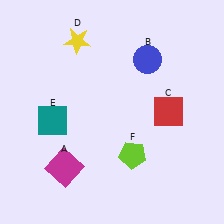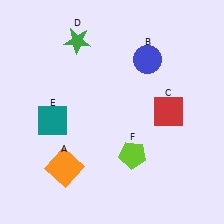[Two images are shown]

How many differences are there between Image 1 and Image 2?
There are 2 differences between the two images.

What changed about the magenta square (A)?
In Image 1, A is magenta. In Image 2, it changed to orange.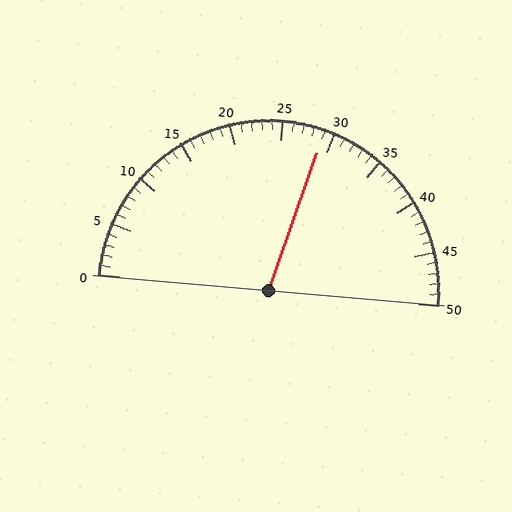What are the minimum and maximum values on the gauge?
The gauge ranges from 0 to 50.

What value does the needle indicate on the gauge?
The needle indicates approximately 29.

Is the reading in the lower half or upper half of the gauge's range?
The reading is in the upper half of the range (0 to 50).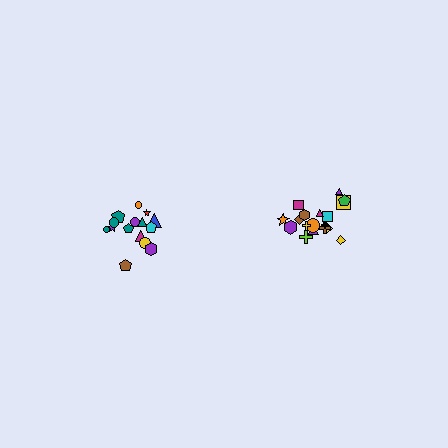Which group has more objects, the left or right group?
The right group.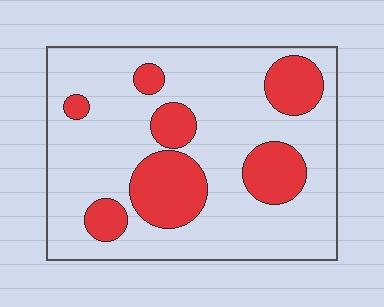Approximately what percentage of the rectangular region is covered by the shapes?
Approximately 25%.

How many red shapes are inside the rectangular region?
7.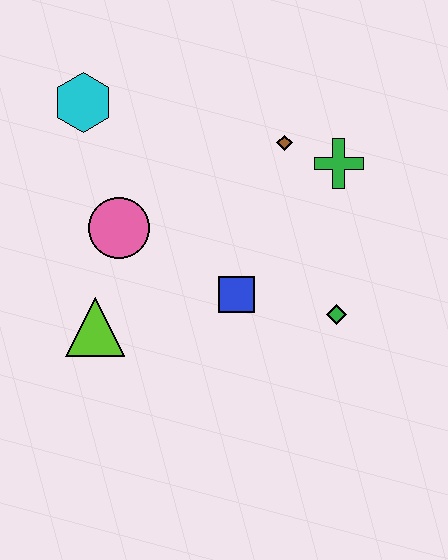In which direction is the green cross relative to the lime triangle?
The green cross is to the right of the lime triangle.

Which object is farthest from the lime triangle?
The green cross is farthest from the lime triangle.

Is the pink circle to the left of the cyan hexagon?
No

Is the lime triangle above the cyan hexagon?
No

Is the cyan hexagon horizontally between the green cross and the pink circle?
No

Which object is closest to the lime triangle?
The pink circle is closest to the lime triangle.